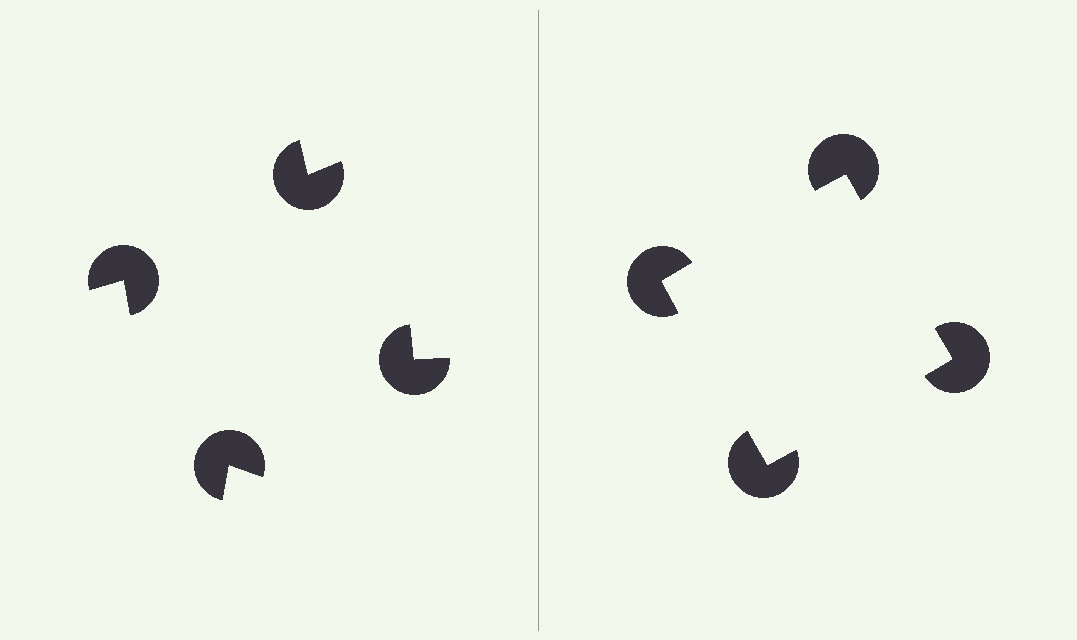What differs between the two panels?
The pac-man discs are positioned identically on both sides; only the wedge orientations differ. On the right they align to a square; on the left they are misaligned.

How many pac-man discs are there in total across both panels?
8 — 4 on each side.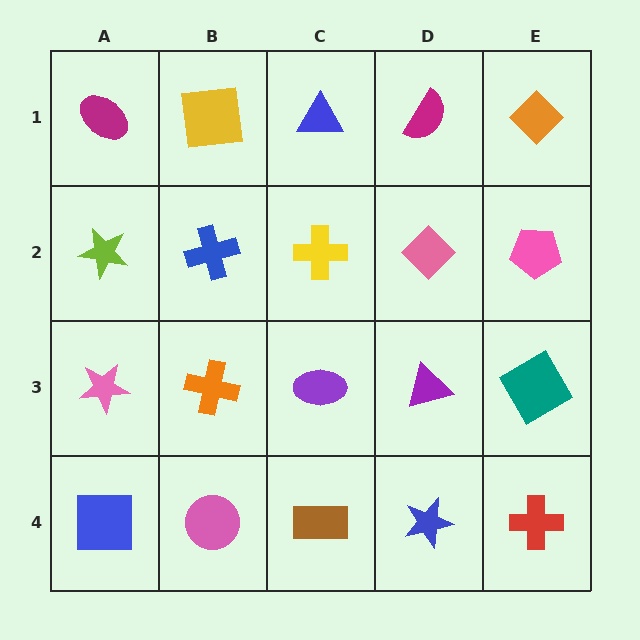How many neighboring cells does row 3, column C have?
4.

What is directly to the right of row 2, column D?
A pink pentagon.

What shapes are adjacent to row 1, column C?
A yellow cross (row 2, column C), a yellow square (row 1, column B), a magenta semicircle (row 1, column D).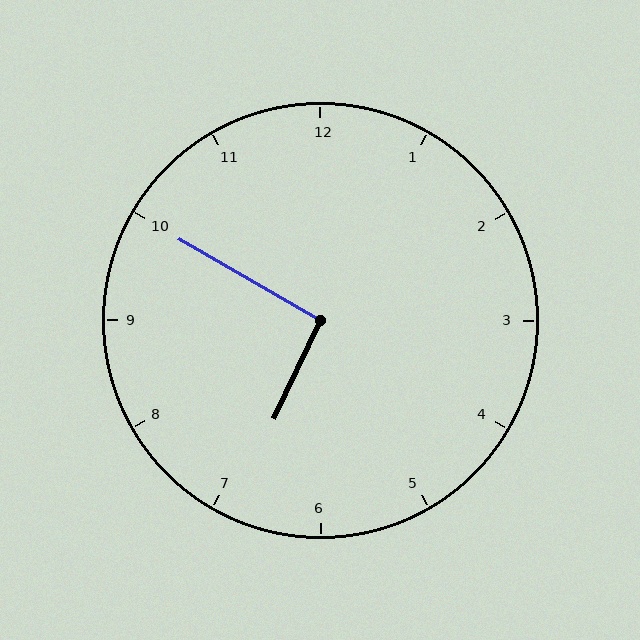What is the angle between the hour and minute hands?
Approximately 95 degrees.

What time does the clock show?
6:50.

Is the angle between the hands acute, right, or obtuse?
It is right.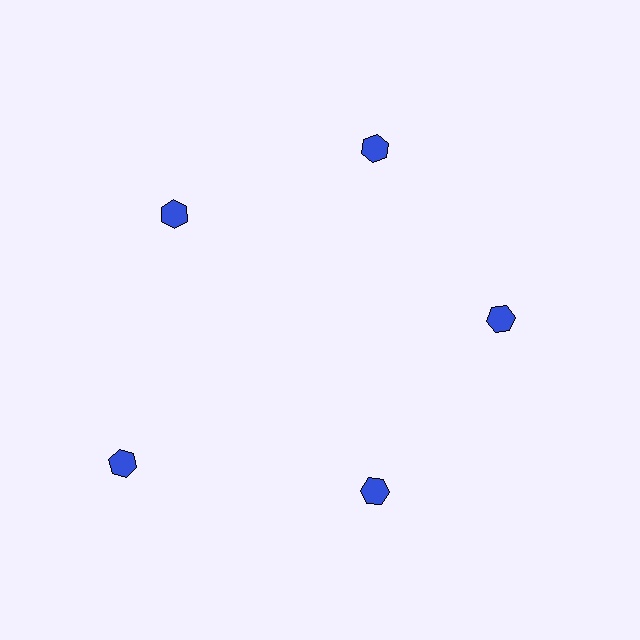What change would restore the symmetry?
The symmetry would be restored by moving it inward, back onto the ring so that all 5 hexagons sit at equal angles and equal distance from the center.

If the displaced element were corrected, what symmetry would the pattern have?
It would have 5-fold rotational symmetry — the pattern would map onto itself every 72 degrees.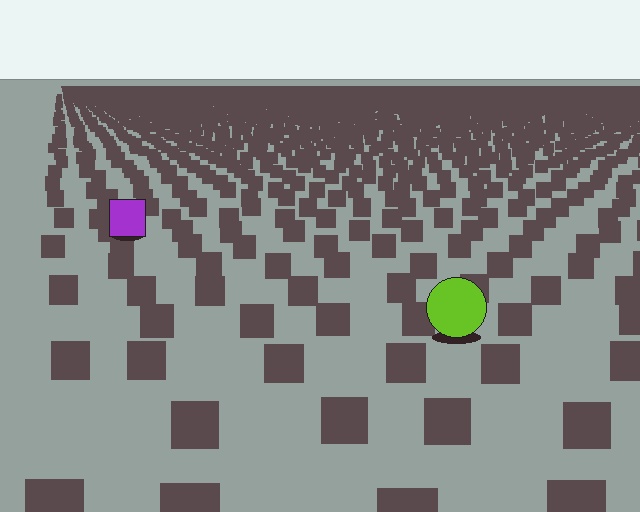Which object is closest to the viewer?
The lime circle is closest. The texture marks near it are larger and more spread out.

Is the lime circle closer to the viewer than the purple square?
Yes. The lime circle is closer — you can tell from the texture gradient: the ground texture is coarser near it.